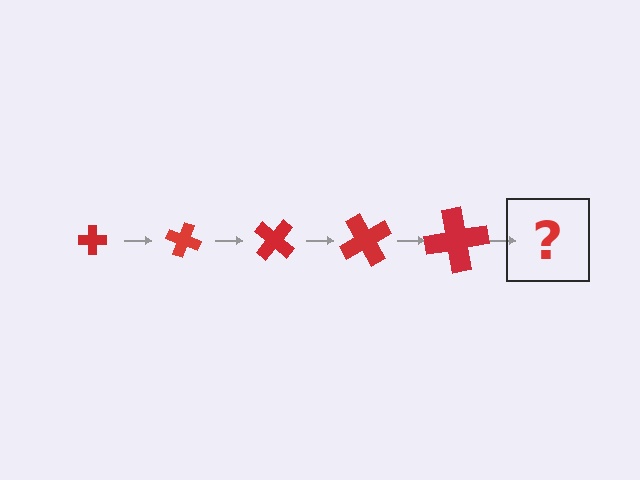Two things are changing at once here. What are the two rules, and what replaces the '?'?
The two rules are that the cross grows larger each step and it rotates 20 degrees each step. The '?' should be a cross, larger than the previous one and rotated 100 degrees from the start.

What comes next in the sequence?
The next element should be a cross, larger than the previous one and rotated 100 degrees from the start.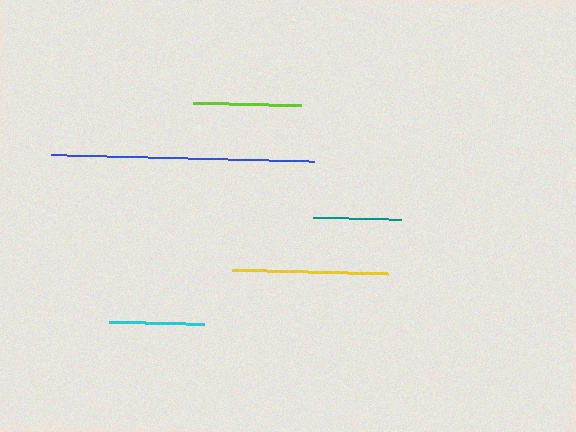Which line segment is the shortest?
The teal line is the shortest at approximately 88 pixels.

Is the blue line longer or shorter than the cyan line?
The blue line is longer than the cyan line.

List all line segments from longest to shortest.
From longest to shortest: blue, yellow, lime, cyan, teal.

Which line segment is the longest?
The blue line is the longest at approximately 262 pixels.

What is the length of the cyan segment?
The cyan segment is approximately 94 pixels long.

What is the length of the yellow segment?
The yellow segment is approximately 155 pixels long.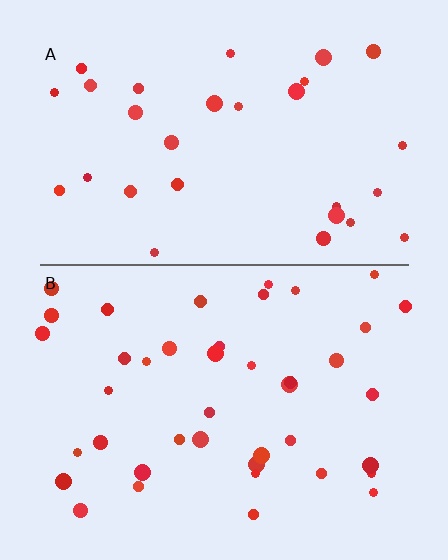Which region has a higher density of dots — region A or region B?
B (the bottom).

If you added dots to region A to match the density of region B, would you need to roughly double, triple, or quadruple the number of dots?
Approximately double.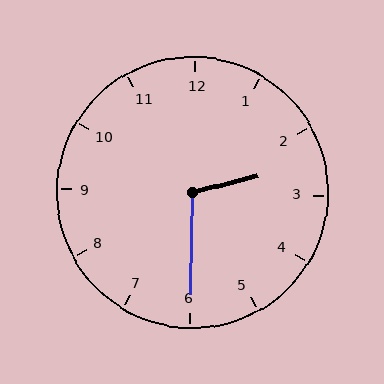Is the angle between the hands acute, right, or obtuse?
It is obtuse.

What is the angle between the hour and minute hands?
Approximately 105 degrees.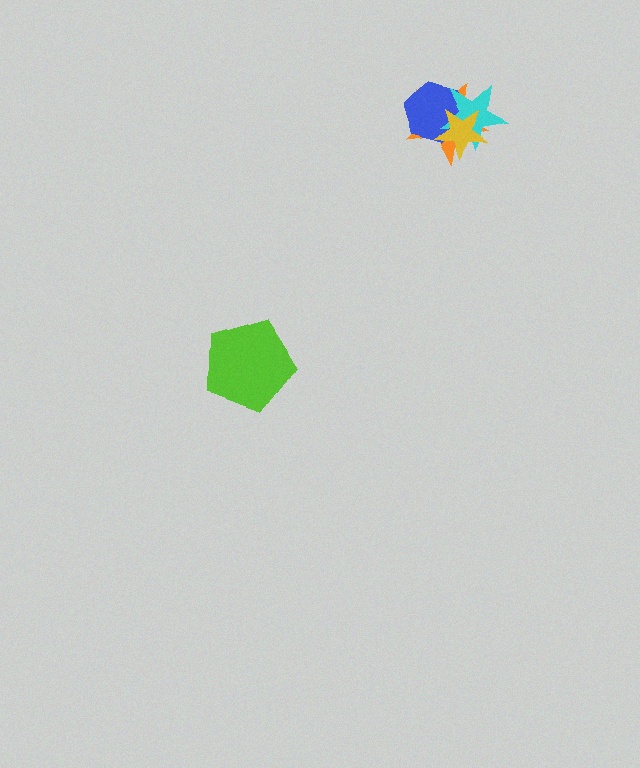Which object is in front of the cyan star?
The yellow star is in front of the cyan star.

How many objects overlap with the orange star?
3 objects overlap with the orange star.